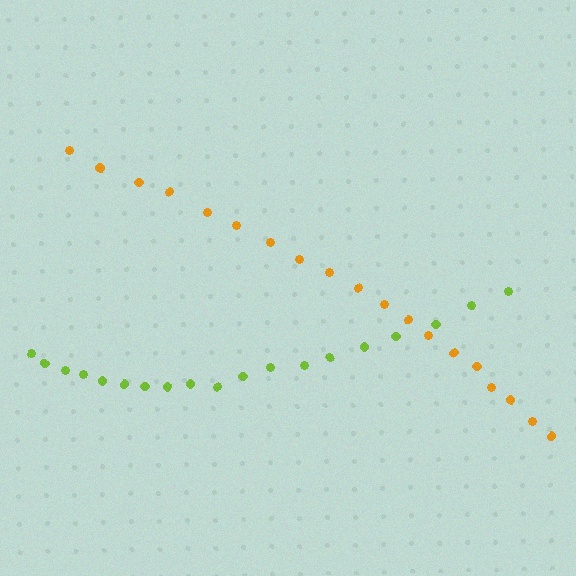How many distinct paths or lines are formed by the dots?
There are 2 distinct paths.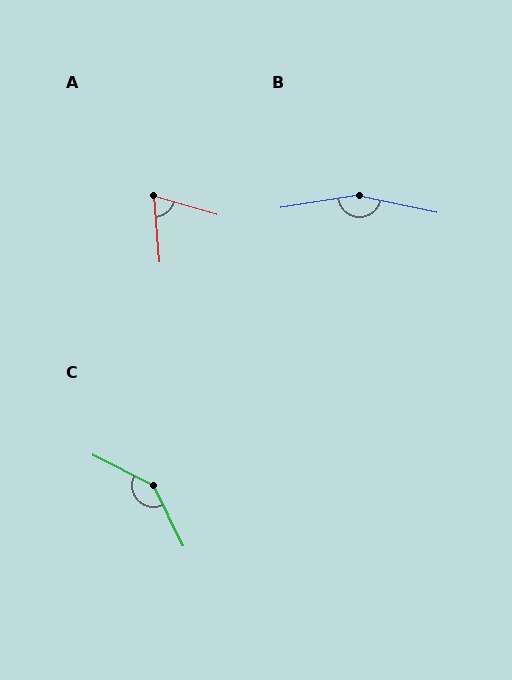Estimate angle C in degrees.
Approximately 142 degrees.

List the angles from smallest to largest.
A (69°), C (142°), B (159°).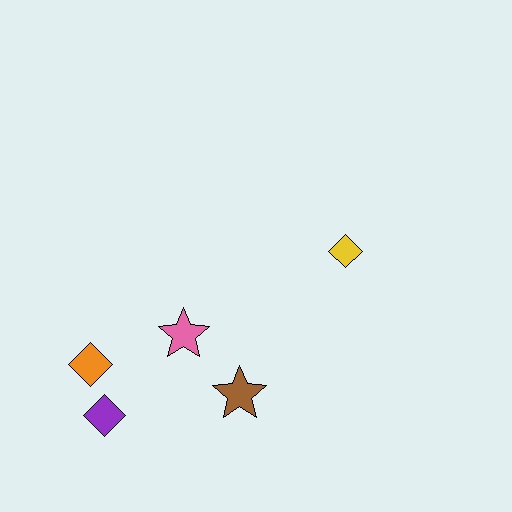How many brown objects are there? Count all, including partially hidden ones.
There is 1 brown object.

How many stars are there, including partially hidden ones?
There are 2 stars.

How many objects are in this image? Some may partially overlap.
There are 5 objects.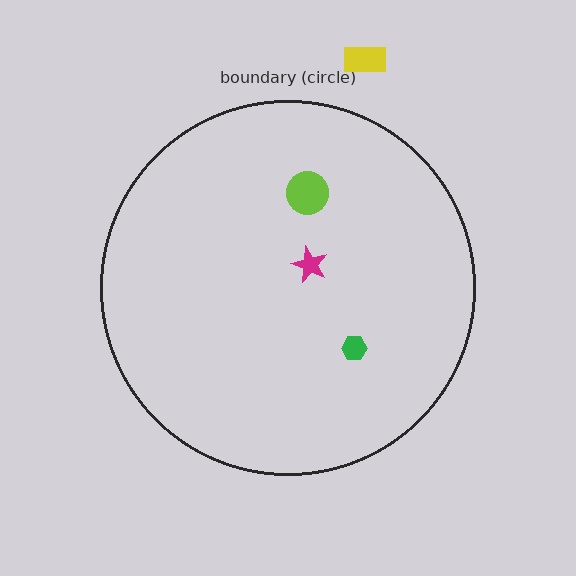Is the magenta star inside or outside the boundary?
Inside.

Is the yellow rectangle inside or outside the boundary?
Outside.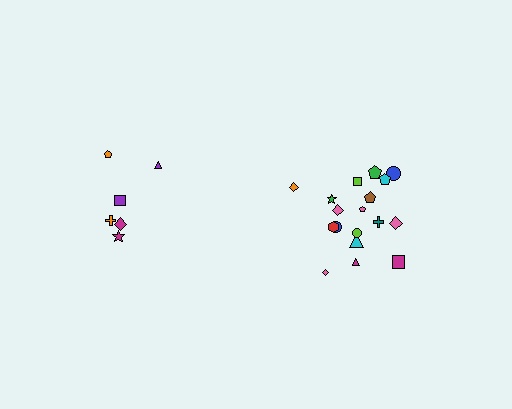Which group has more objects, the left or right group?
The right group.